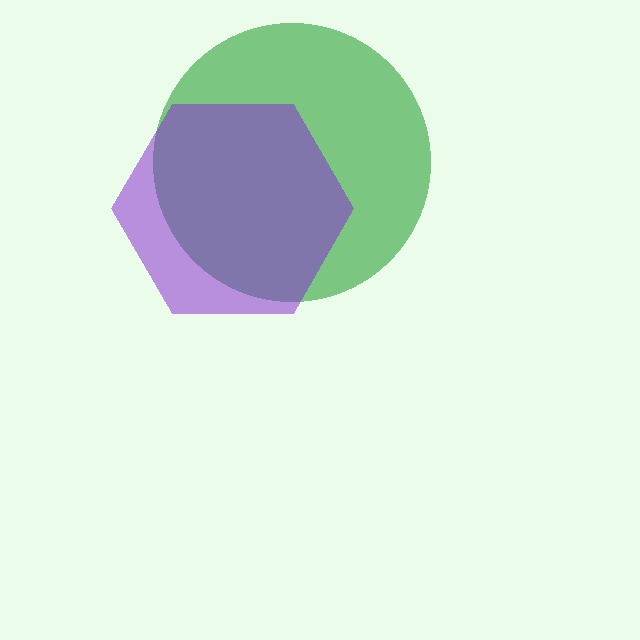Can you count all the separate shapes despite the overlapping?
Yes, there are 2 separate shapes.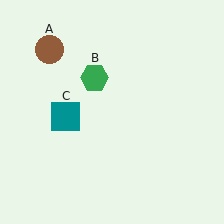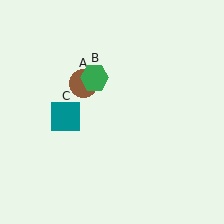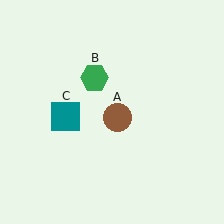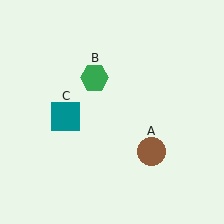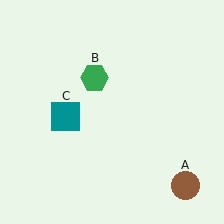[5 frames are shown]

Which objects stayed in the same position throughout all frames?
Green hexagon (object B) and teal square (object C) remained stationary.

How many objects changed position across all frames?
1 object changed position: brown circle (object A).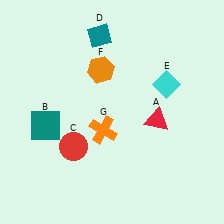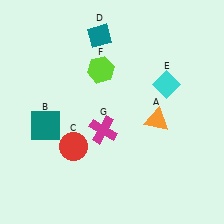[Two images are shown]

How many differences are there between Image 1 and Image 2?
There are 3 differences between the two images.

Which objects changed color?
A changed from red to orange. F changed from orange to lime. G changed from orange to magenta.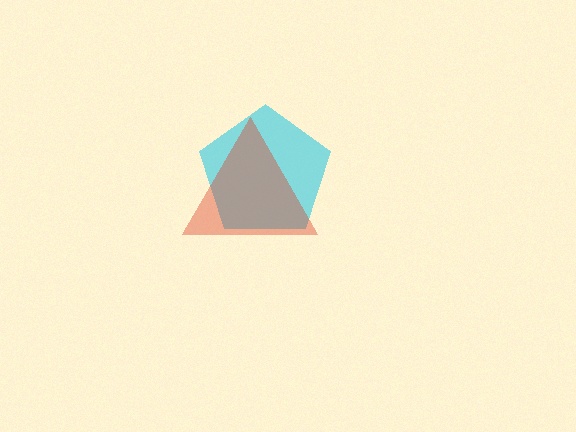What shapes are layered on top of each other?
The layered shapes are: a cyan pentagon, a red triangle.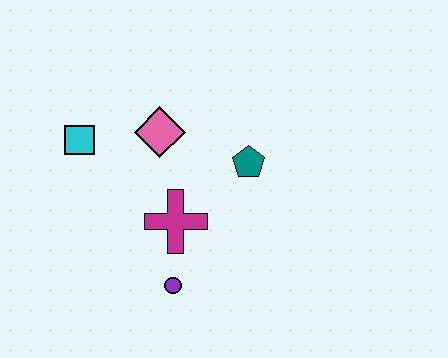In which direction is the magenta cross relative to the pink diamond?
The magenta cross is below the pink diamond.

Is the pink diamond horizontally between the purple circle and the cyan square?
Yes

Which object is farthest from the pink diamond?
The purple circle is farthest from the pink diamond.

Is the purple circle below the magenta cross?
Yes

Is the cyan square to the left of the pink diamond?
Yes